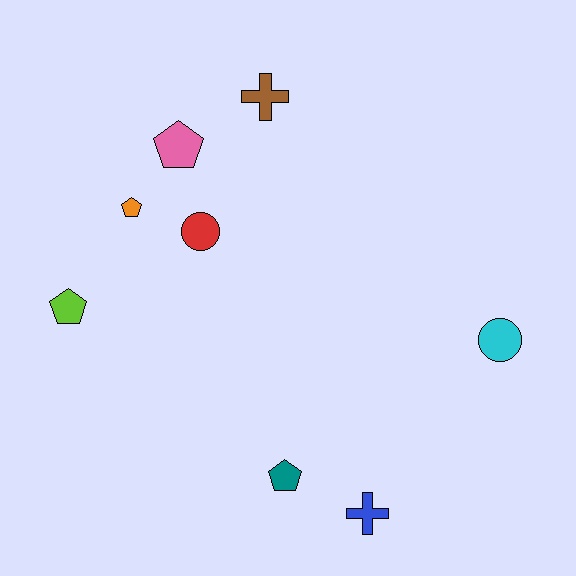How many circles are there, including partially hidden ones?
There are 2 circles.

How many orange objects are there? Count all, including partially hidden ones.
There is 1 orange object.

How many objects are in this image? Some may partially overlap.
There are 8 objects.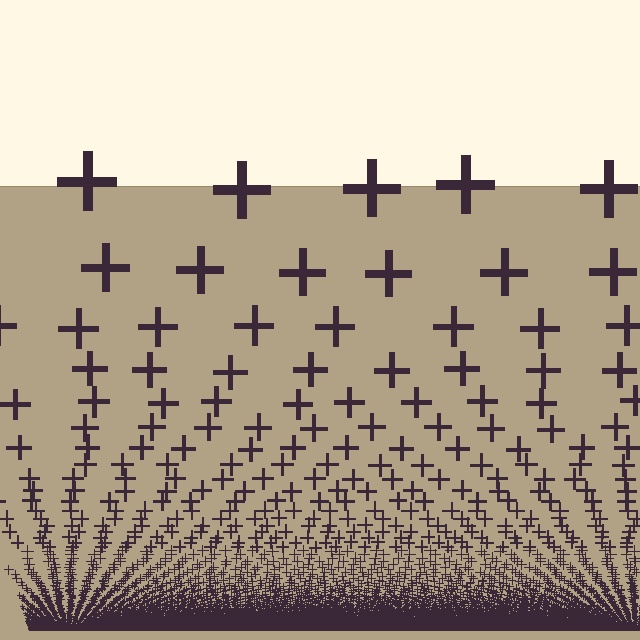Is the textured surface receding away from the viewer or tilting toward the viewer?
The surface appears to tilt toward the viewer. Texture elements get larger and sparser toward the top.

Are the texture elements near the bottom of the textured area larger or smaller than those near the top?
Smaller. The gradient is inverted — elements near the bottom are smaller and denser.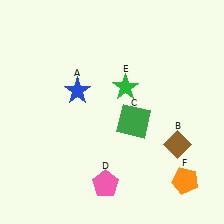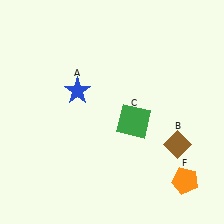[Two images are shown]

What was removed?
The green star (E), the pink pentagon (D) were removed in Image 2.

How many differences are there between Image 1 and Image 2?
There are 2 differences between the two images.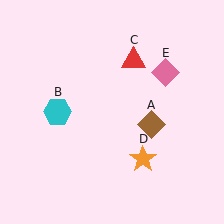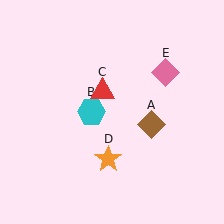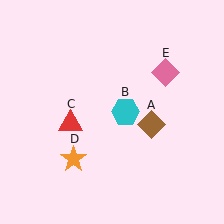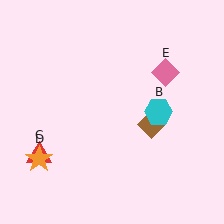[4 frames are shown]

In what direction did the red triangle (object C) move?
The red triangle (object C) moved down and to the left.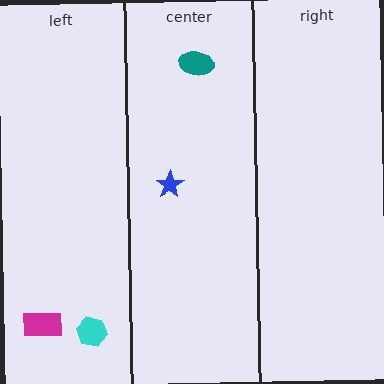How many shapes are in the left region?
2.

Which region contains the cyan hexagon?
The left region.